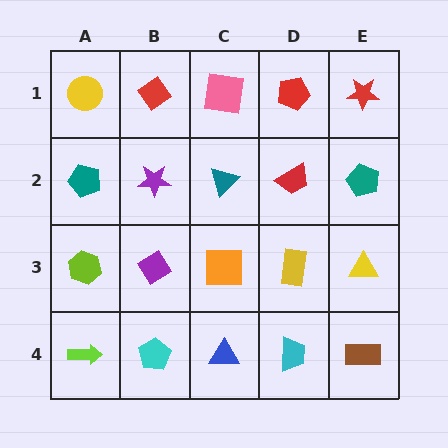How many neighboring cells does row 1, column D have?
3.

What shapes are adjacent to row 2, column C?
A pink square (row 1, column C), an orange square (row 3, column C), a purple star (row 2, column B), a red trapezoid (row 2, column D).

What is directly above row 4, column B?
A purple diamond.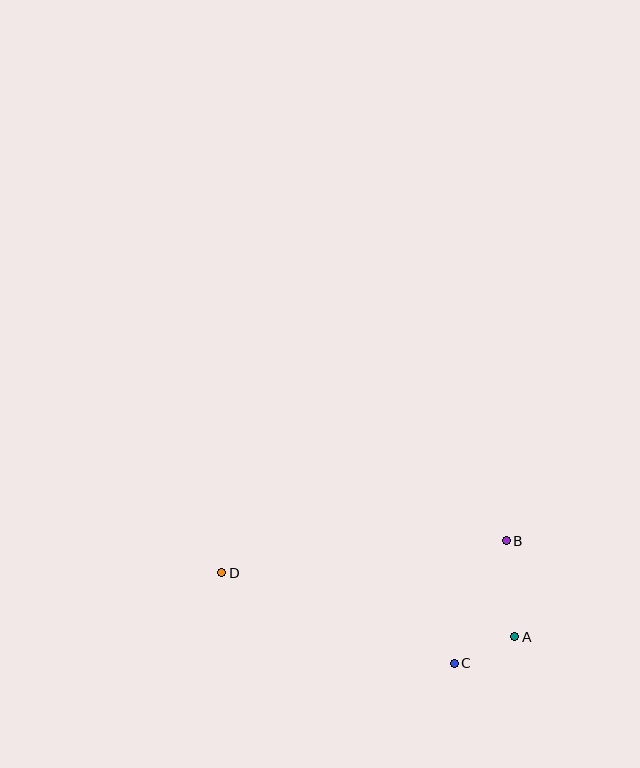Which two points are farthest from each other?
Points A and D are farthest from each other.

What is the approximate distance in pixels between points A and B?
The distance between A and B is approximately 96 pixels.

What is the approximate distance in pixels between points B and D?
The distance between B and D is approximately 287 pixels.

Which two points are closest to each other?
Points A and C are closest to each other.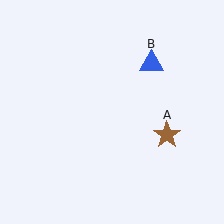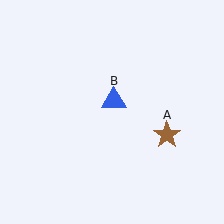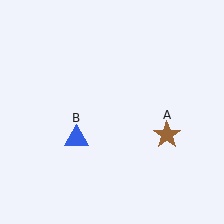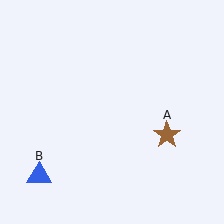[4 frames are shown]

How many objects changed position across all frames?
1 object changed position: blue triangle (object B).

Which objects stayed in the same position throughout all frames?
Brown star (object A) remained stationary.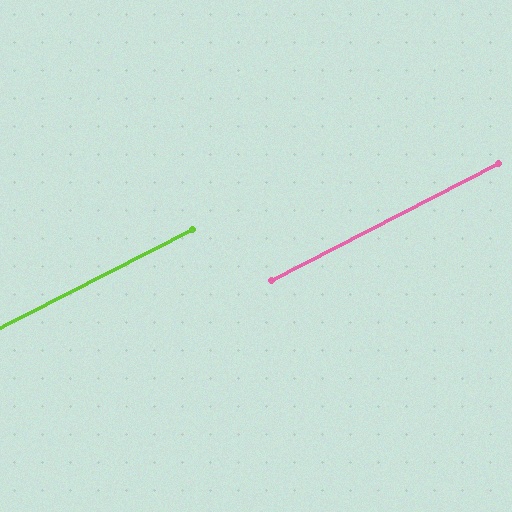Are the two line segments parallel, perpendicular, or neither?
Parallel — their directions differ by only 0.2°.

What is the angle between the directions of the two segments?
Approximately 0 degrees.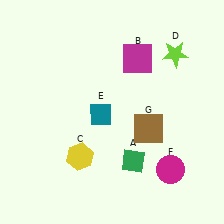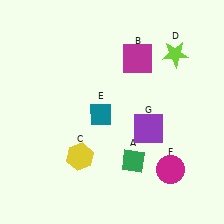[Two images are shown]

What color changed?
The square (G) changed from brown in Image 1 to purple in Image 2.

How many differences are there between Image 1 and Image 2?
There is 1 difference between the two images.